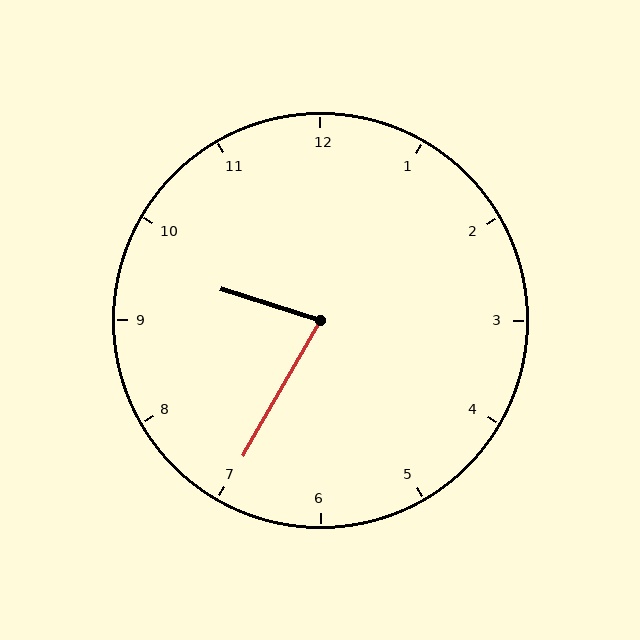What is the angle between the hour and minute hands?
Approximately 78 degrees.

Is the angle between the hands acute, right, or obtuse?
It is acute.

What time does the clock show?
9:35.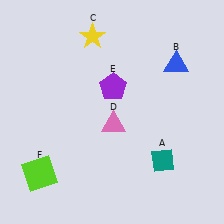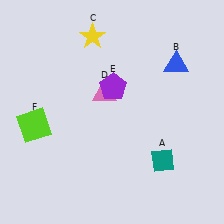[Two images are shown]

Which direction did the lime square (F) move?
The lime square (F) moved up.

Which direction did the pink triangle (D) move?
The pink triangle (D) moved up.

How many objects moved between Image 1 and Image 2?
2 objects moved between the two images.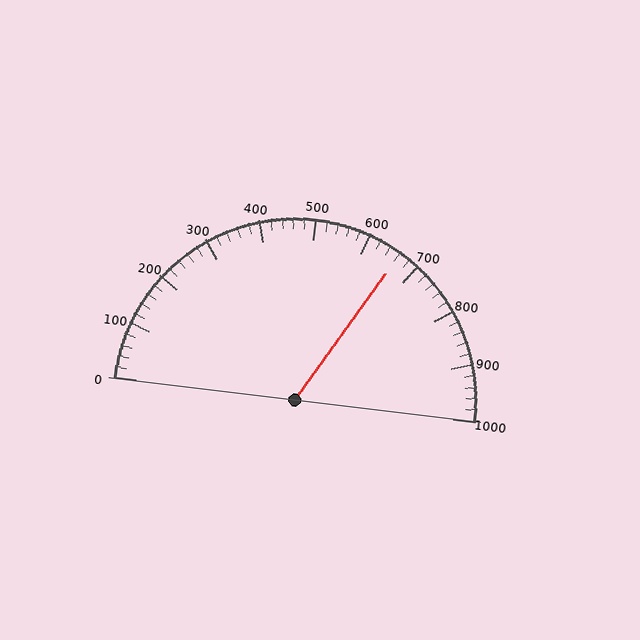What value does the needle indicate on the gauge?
The needle indicates approximately 660.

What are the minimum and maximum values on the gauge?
The gauge ranges from 0 to 1000.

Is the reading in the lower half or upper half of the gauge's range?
The reading is in the upper half of the range (0 to 1000).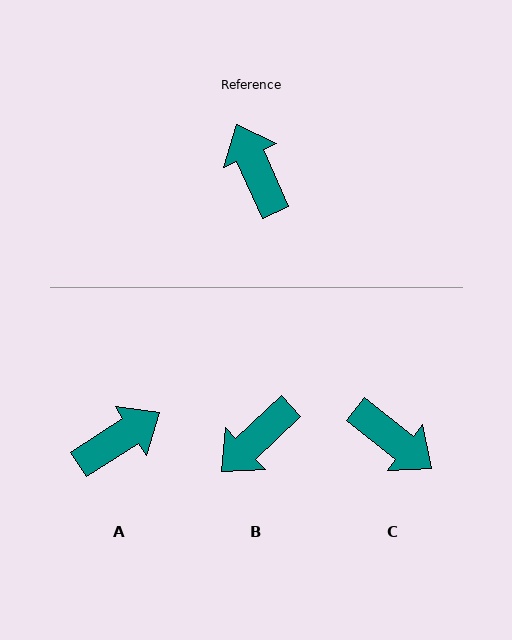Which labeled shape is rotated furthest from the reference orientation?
C, about 152 degrees away.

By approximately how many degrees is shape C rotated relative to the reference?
Approximately 152 degrees clockwise.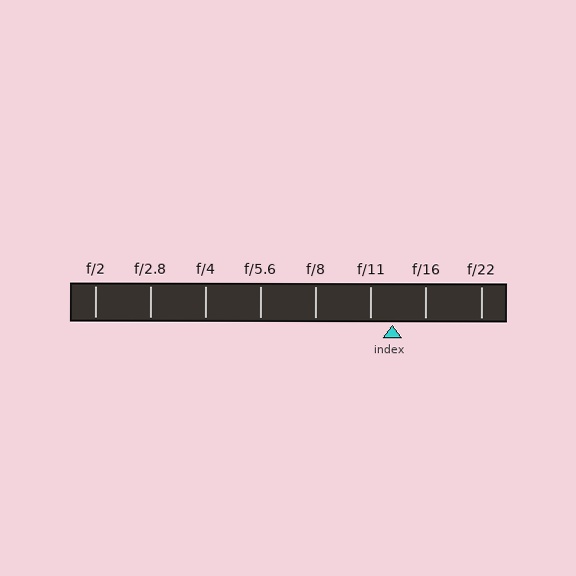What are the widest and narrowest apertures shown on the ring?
The widest aperture shown is f/2 and the narrowest is f/22.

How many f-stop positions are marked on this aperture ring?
There are 8 f-stop positions marked.